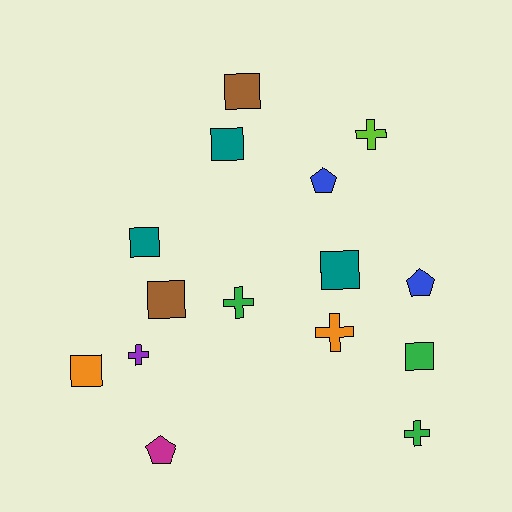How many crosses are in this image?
There are 5 crosses.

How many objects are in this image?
There are 15 objects.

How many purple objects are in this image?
There is 1 purple object.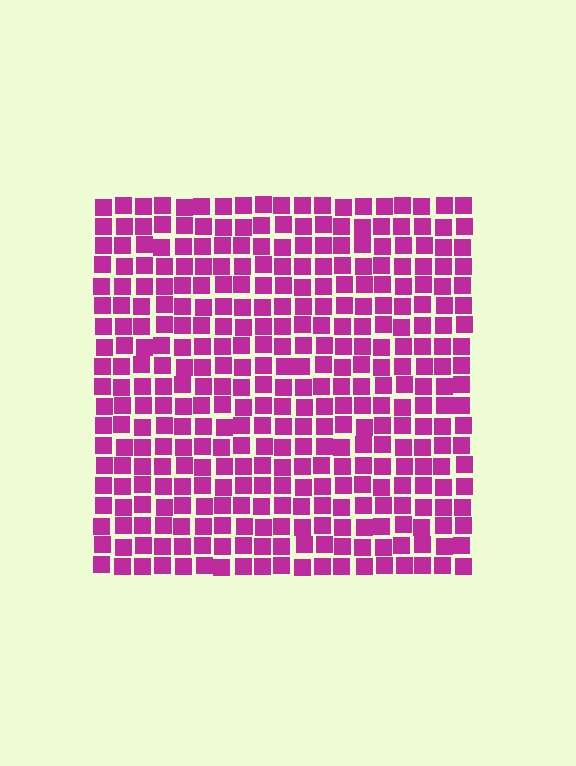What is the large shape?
The large shape is a square.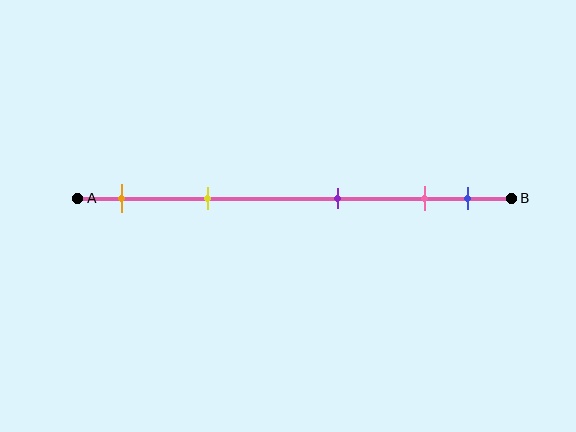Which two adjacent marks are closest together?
The pink and blue marks are the closest adjacent pair.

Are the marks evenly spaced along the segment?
No, the marks are not evenly spaced.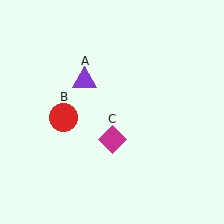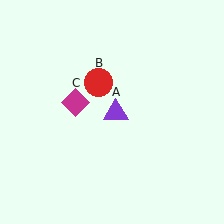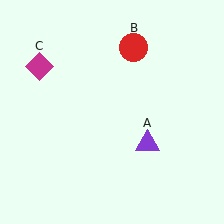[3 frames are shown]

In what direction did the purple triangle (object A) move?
The purple triangle (object A) moved down and to the right.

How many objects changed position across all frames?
3 objects changed position: purple triangle (object A), red circle (object B), magenta diamond (object C).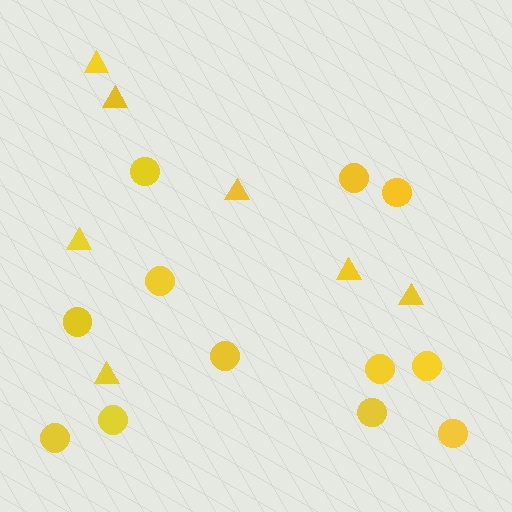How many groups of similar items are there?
There are 2 groups: one group of circles (12) and one group of triangles (7).